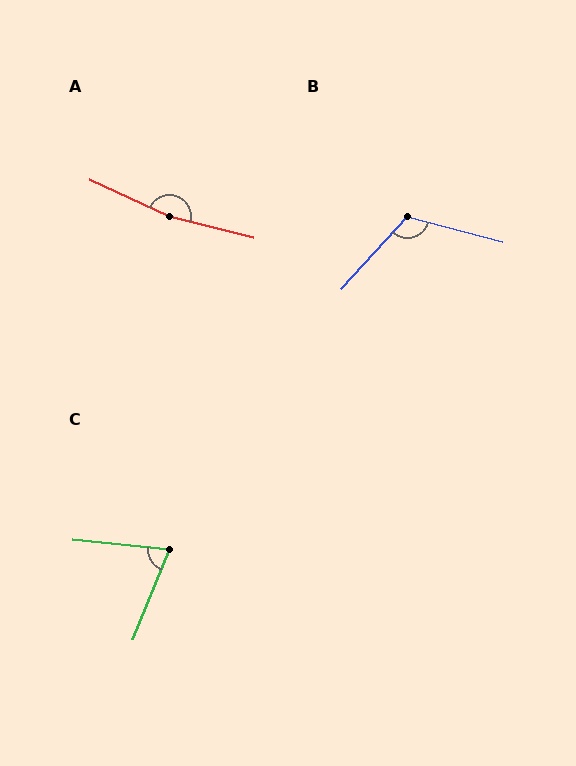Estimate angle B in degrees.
Approximately 118 degrees.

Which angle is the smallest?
C, at approximately 74 degrees.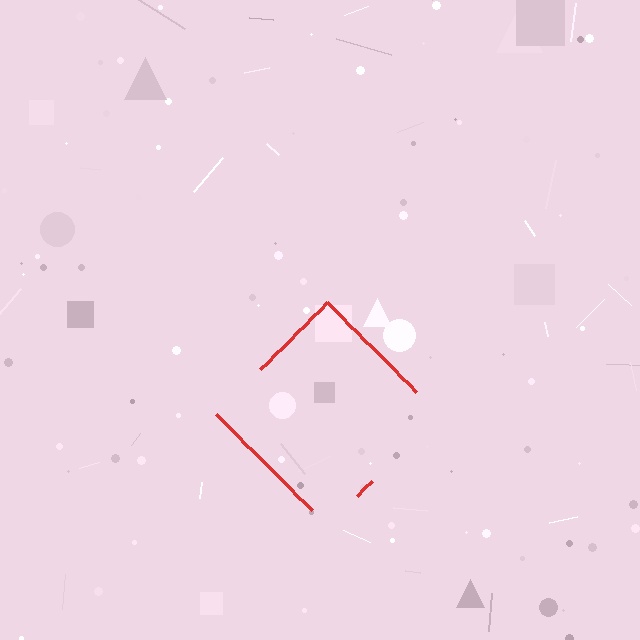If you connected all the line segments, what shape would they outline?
They would outline a diamond.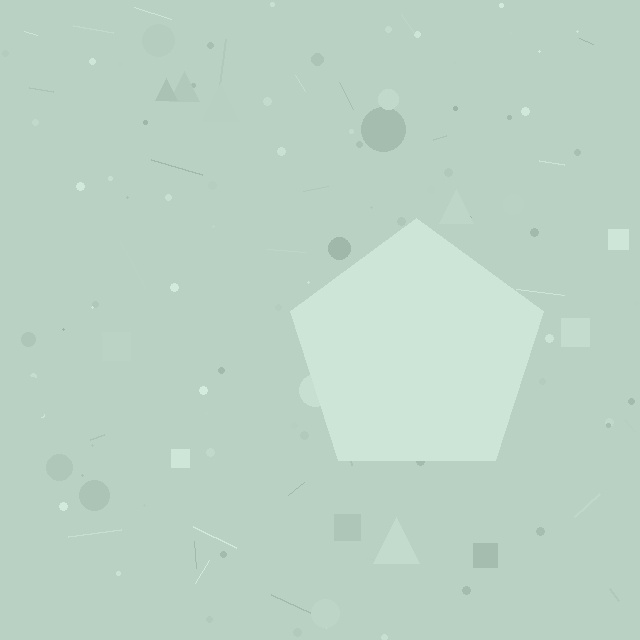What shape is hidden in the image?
A pentagon is hidden in the image.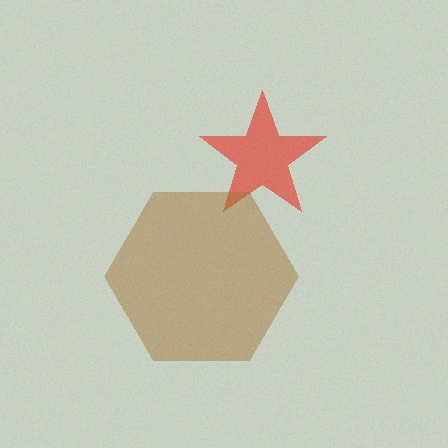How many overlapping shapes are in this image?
There are 2 overlapping shapes in the image.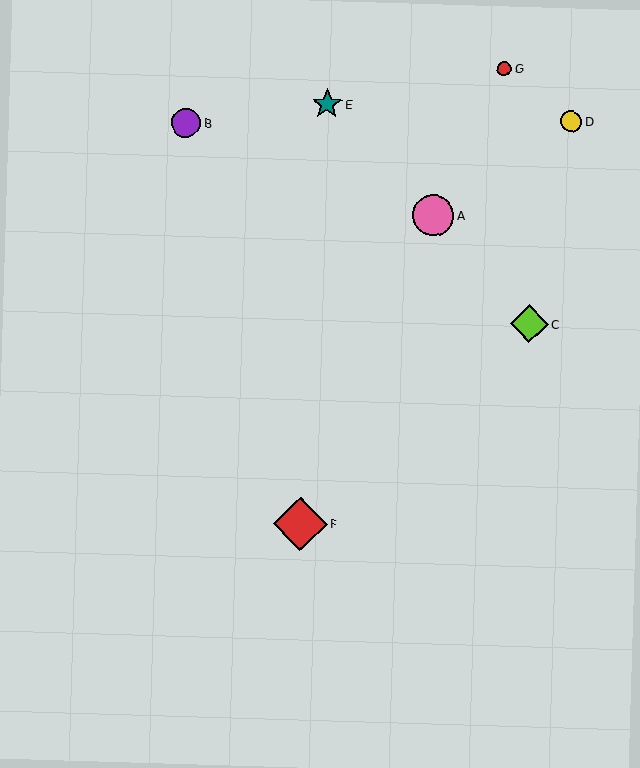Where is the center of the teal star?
The center of the teal star is at (327, 104).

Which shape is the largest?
The red diamond (labeled F) is the largest.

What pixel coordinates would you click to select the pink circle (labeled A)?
Click at (433, 215) to select the pink circle A.